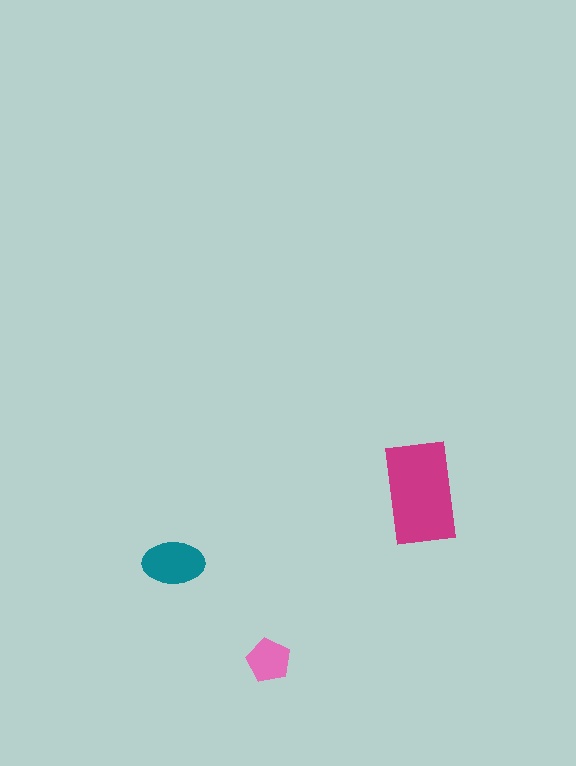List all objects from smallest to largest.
The pink pentagon, the teal ellipse, the magenta rectangle.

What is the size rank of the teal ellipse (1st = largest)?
2nd.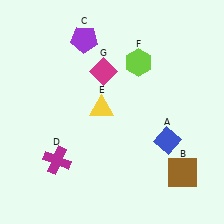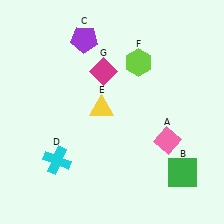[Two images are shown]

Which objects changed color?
A changed from blue to pink. B changed from brown to green. D changed from magenta to cyan.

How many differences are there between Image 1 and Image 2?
There are 3 differences between the two images.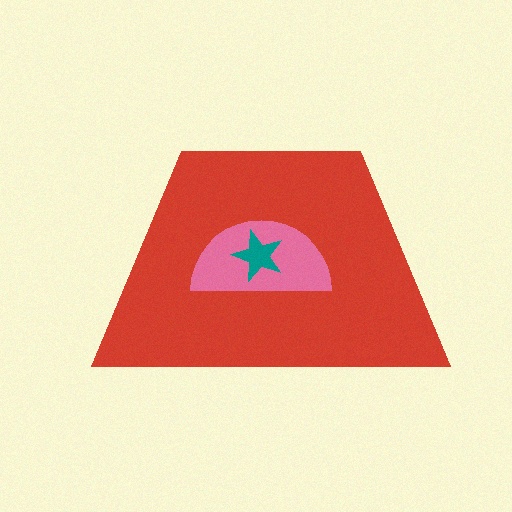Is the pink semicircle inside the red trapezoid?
Yes.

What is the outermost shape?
The red trapezoid.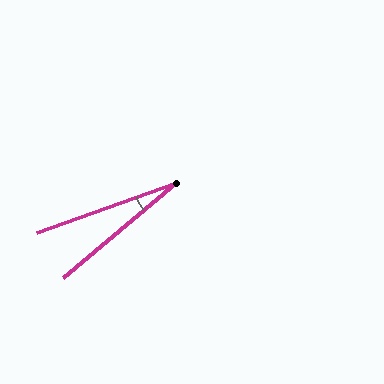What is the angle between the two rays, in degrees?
Approximately 20 degrees.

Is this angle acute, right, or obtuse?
It is acute.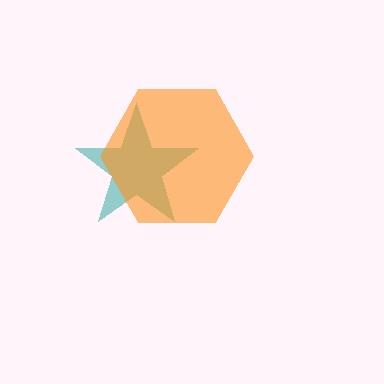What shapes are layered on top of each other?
The layered shapes are: a teal star, an orange hexagon.